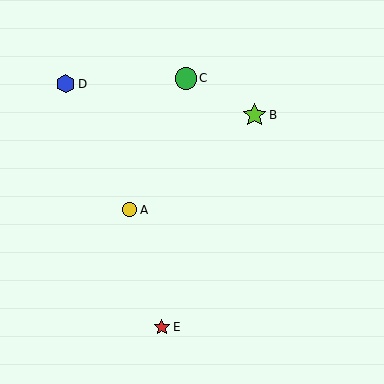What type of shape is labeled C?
Shape C is a green circle.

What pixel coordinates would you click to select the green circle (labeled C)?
Click at (186, 78) to select the green circle C.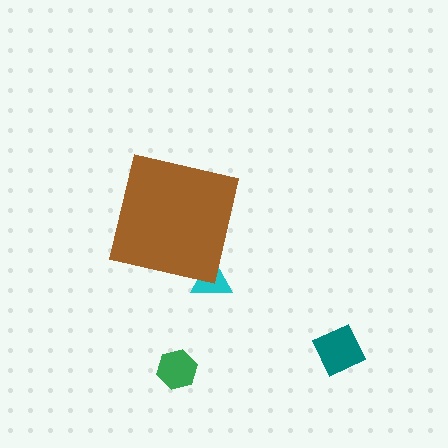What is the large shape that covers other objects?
A brown square.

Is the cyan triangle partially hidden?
Yes, the cyan triangle is partially hidden behind the brown square.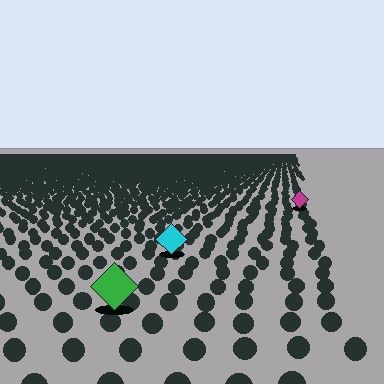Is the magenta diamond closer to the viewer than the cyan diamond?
No. The cyan diamond is closer — you can tell from the texture gradient: the ground texture is coarser near it.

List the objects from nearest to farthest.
From nearest to farthest: the green diamond, the cyan diamond, the magenta diamond.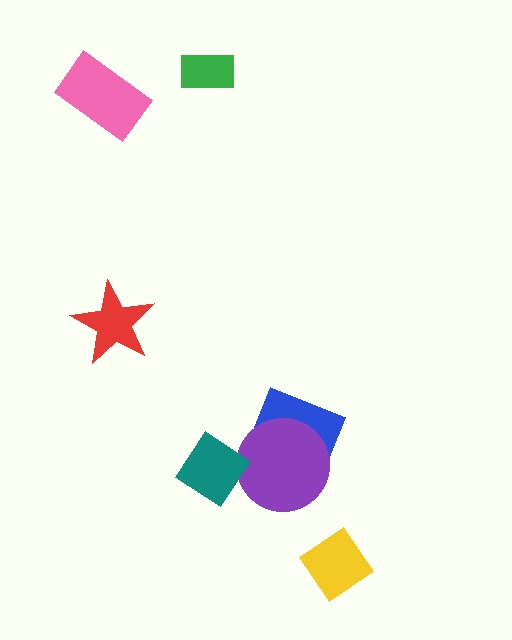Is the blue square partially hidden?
Yes, it is partially covered by another shape.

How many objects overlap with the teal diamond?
1 object overlaps with the teal diamond.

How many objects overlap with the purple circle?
2 objects overlap with the purple circle.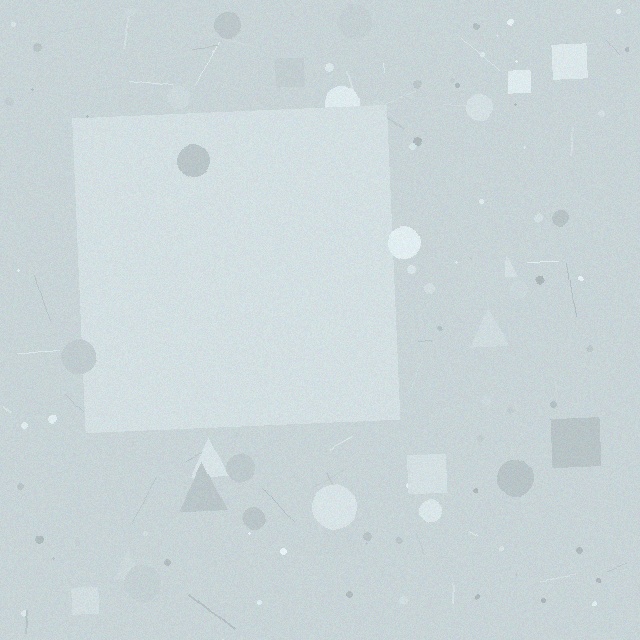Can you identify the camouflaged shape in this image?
The camouflaged shape is a square.